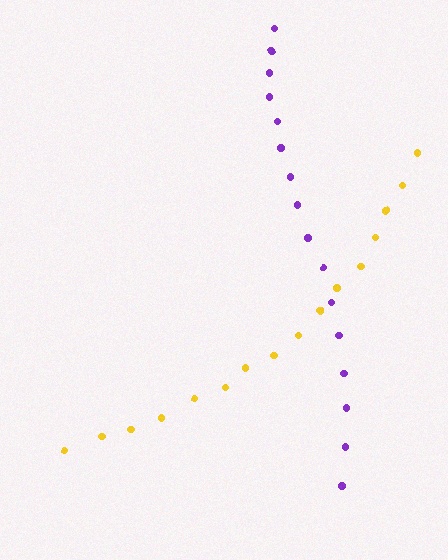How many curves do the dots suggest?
There are 2 distinct paths.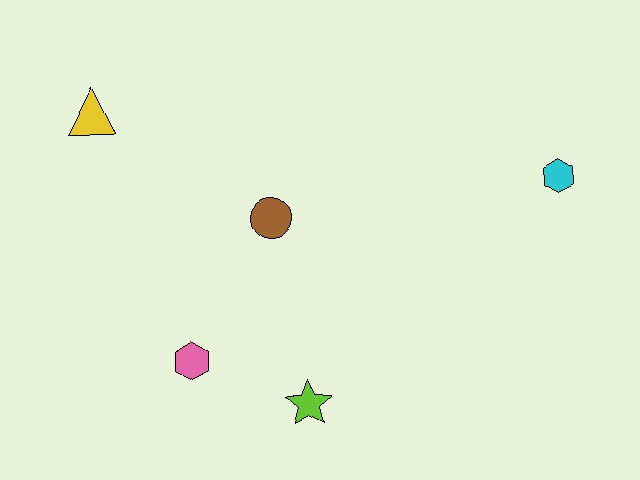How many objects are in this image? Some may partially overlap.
There are 5 objects.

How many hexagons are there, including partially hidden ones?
There are 2 hexagons.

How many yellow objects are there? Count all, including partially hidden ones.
There is 1 yellow object.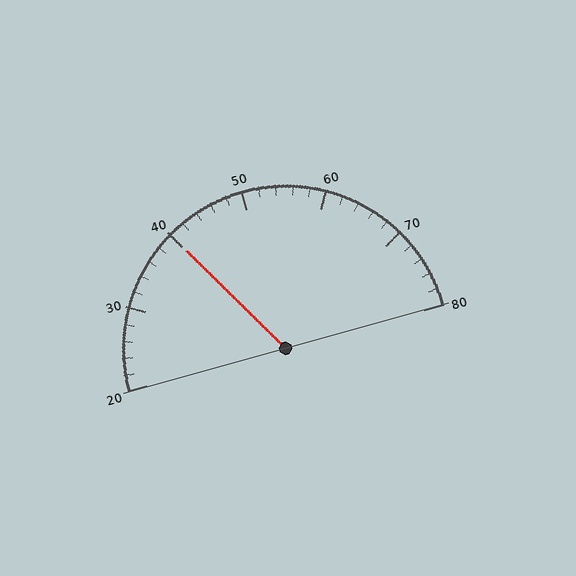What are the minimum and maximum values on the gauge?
The gauge ranges from 20 to 80.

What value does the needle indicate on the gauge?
The needle indicates approximately 40.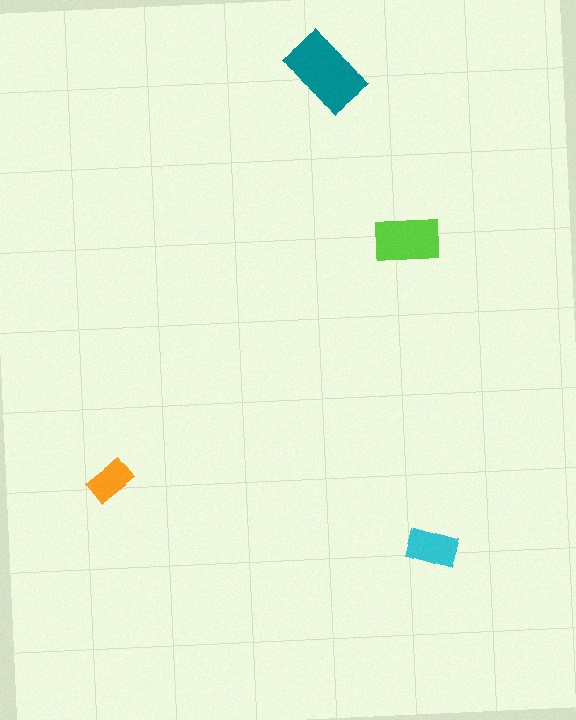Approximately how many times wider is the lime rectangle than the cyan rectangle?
About 1.5 times wider.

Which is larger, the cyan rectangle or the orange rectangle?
The cyan one.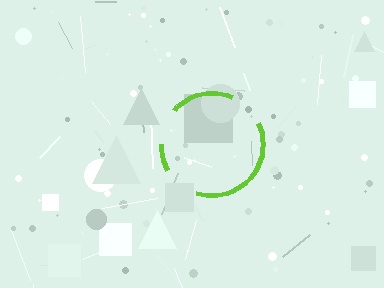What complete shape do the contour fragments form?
The contour fragments form a circle.